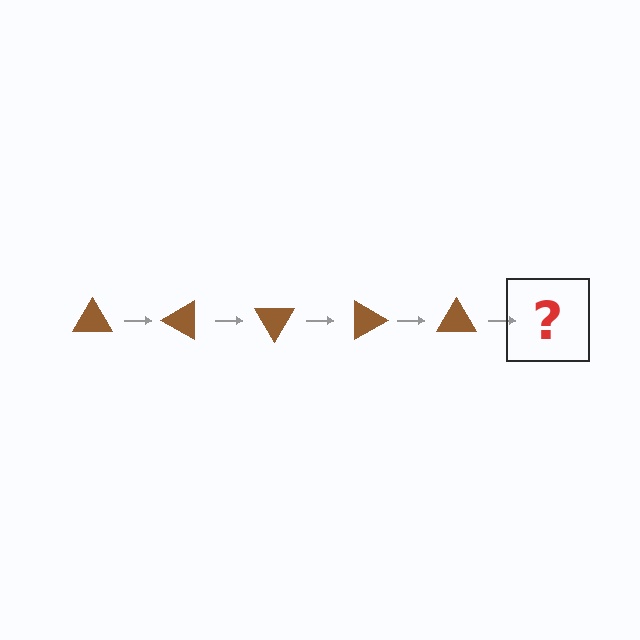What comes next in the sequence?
The next element should be a brown triangle rotated 150 degrees.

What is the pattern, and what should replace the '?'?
The pattern is that the triangle rotates 30 degrees each step. The '?' should be a brown triangle rotated 150 degrees.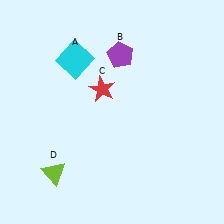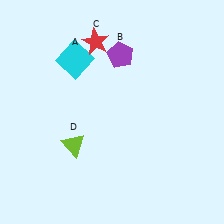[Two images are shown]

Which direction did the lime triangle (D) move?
The lime triangle (D) moved up.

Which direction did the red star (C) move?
The red star (C) moved up.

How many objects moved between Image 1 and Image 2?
2 objects moved between the two images.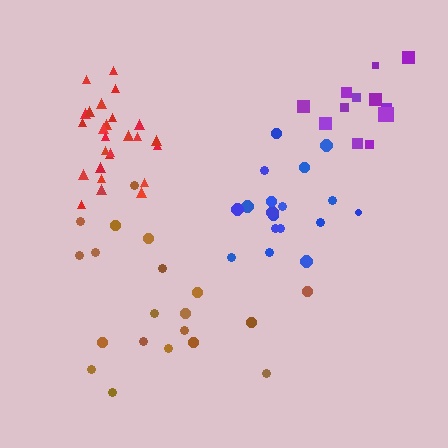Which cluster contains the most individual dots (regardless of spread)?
Red (26).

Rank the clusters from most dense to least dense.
red, purple, blue, brown.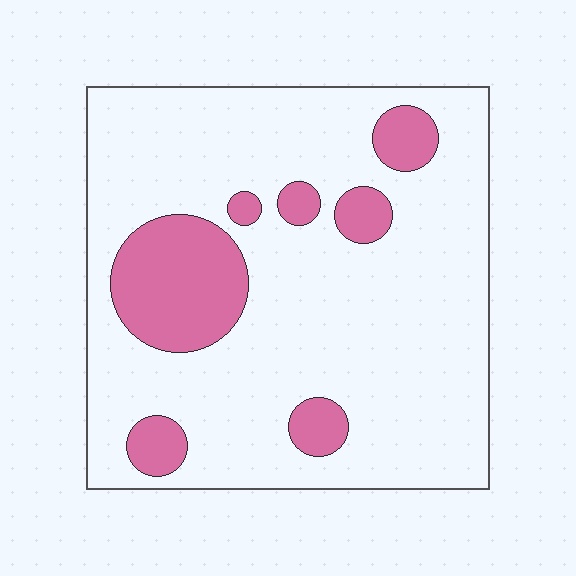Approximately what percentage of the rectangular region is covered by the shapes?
Approximately 20%.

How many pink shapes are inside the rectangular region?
7.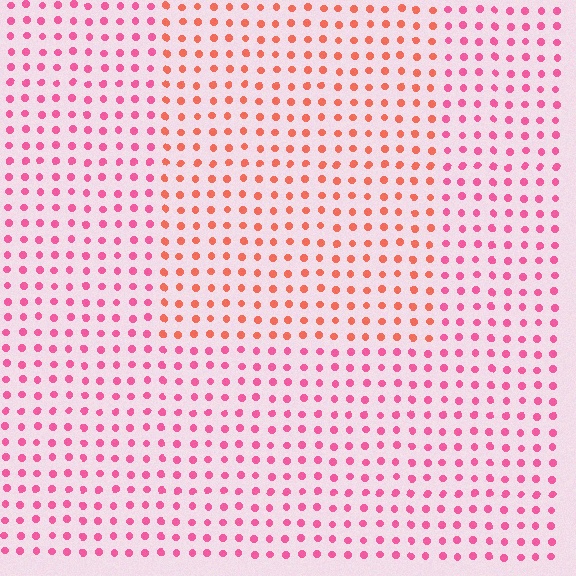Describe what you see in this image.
The image is filled with small pink elements in a uniform arrangement. A rectangle-shaped region is visible where the elements are tinted to a slightly different hue, forming a subtle color boundary.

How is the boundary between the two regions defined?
The boundary is defined purely by a slight shift in hue (about 35 degrees). Spacing, size, and orientation are identical on both sides.